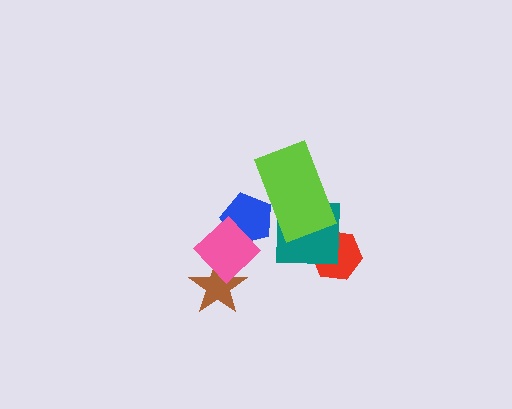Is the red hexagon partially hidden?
Yes, it is partially covered by another shape.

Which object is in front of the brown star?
The pink diamond is in front of the brown star.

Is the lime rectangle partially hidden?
Yes, it is partially covered by another shape.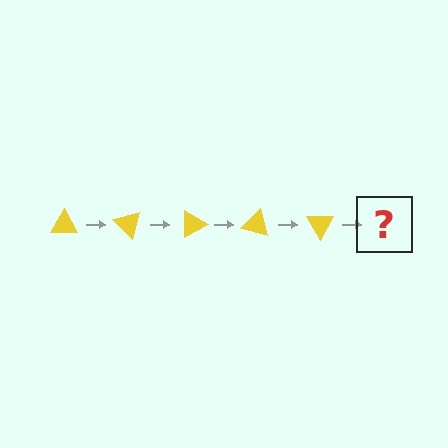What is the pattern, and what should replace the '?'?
The pattern is that the triangle rotates 45 degrees each step. The '?' should be a yellow triangle rotated 225 degrees.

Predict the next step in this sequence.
The next step is a yellow triangle rotated 225 degrees.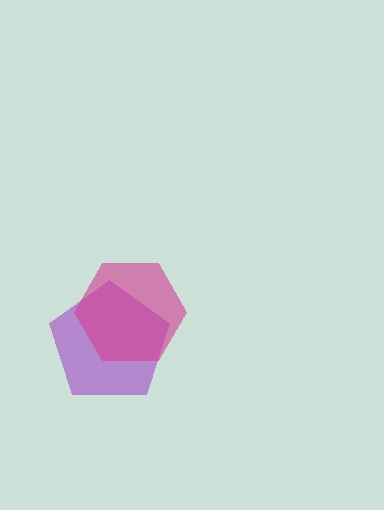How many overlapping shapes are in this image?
There are 2 overlapping shapes in the image.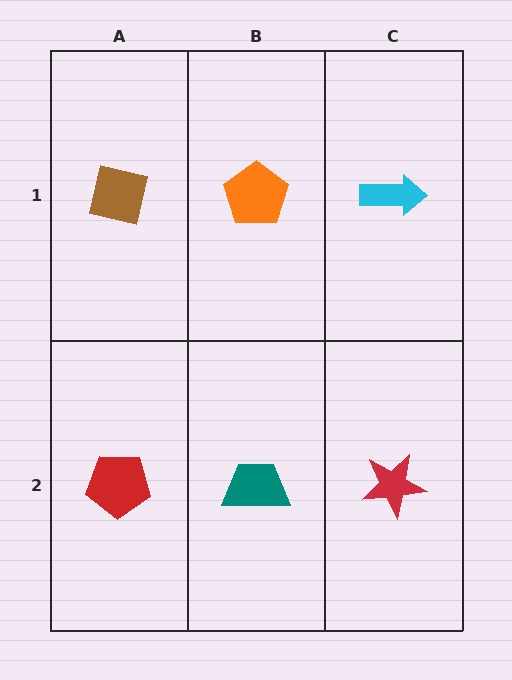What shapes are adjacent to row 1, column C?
A red star (row 2, column C), an orange pentagon (row 1, column B).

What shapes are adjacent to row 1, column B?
A teal trapezoid (row 2, column B), a brown square (row 1, column A), a cyan arrow (row 1, column C).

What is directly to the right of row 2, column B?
A red star.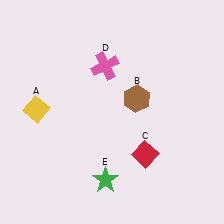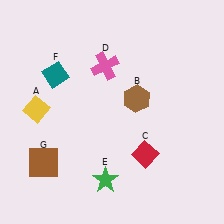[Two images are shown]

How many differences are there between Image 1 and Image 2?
There are 2 differences between the two images.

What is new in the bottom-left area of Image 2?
A brown square (G) was added in the bottom-left area of Image 2.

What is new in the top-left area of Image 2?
A teal diamond (F) was added in the top-left area of Image 2.